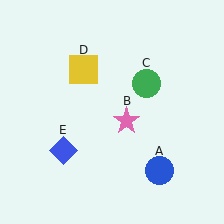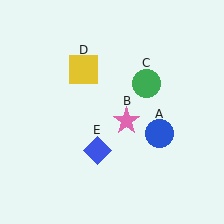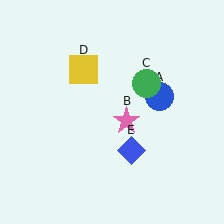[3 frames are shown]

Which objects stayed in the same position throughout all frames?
Pink star (object B) and green circle (object C) and yellow square (object D) remained stationary.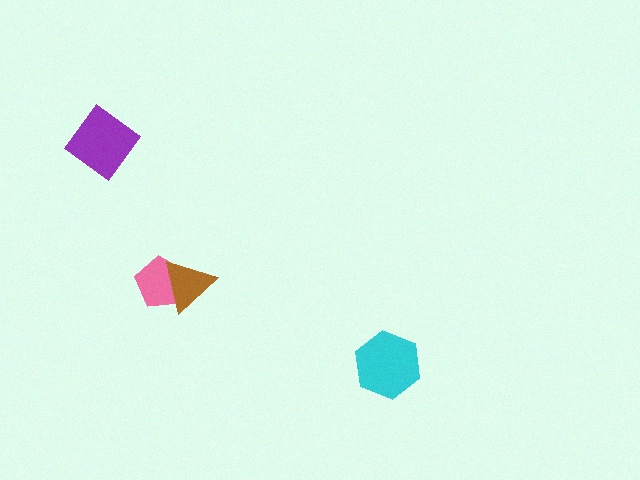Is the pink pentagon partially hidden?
Yes, it is partially covered by another shape.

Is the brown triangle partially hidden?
No, no other shape covers it.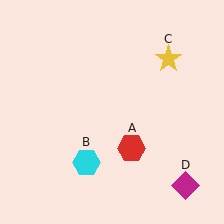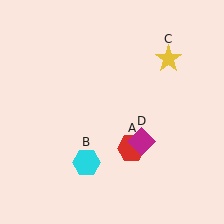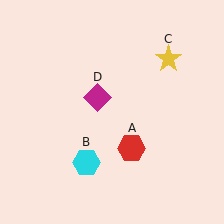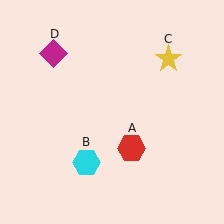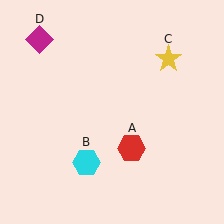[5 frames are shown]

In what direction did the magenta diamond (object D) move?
The magenta diamond (object D) moved up and to the left.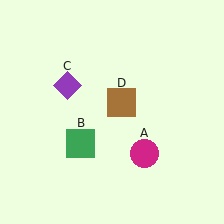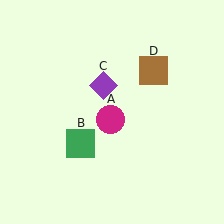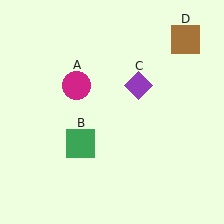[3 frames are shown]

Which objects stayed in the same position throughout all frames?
Green square (object B) remained stationary.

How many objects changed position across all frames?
3 objects changed position: magenta circle (object A), purple diamond (object C), brown square (object D).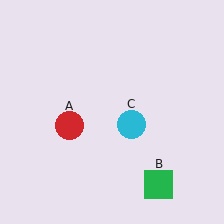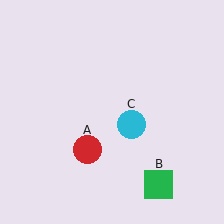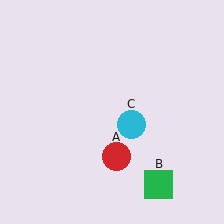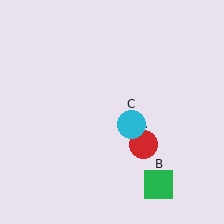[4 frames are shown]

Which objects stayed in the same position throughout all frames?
Green square (object B) and cyan circle (object C) remained stationary.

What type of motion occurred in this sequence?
The red circle (object A) rotated counterclockwise around the center of the scene.